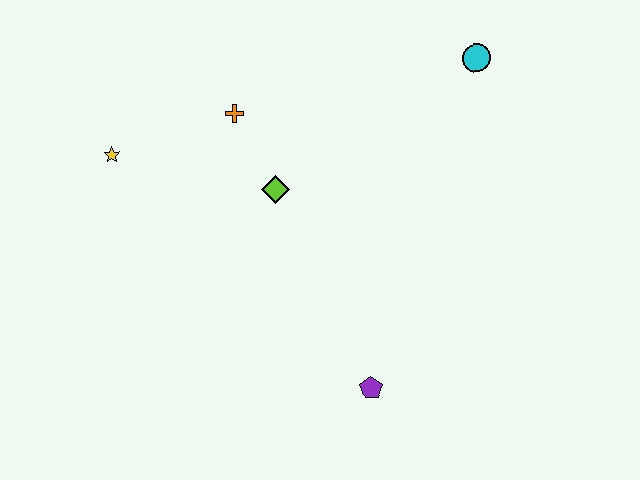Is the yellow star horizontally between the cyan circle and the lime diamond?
No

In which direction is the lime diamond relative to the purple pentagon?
The lime diamond is above the purple pentagon.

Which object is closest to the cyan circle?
The lime diamond is closest to the cyan circle.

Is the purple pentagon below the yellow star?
Yes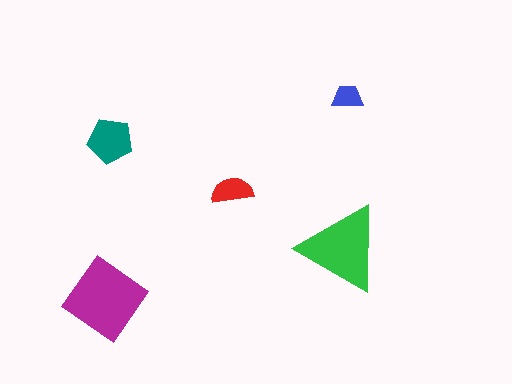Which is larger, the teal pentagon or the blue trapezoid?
The teal pentagon.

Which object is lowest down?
The magenta diamond is bottommost.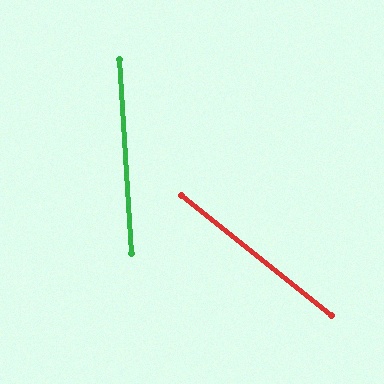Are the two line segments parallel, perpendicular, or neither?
Neither parallel nor perpendicular — they differ by about 48°.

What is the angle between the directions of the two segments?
Approximately 48 degrees.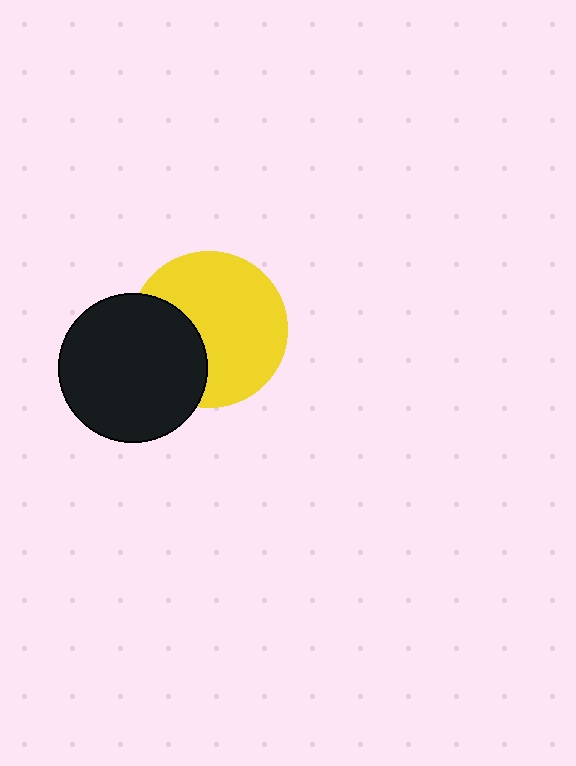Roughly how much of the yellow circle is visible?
Most of it is visible (roughly 68%).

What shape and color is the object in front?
The object in front is a black circle.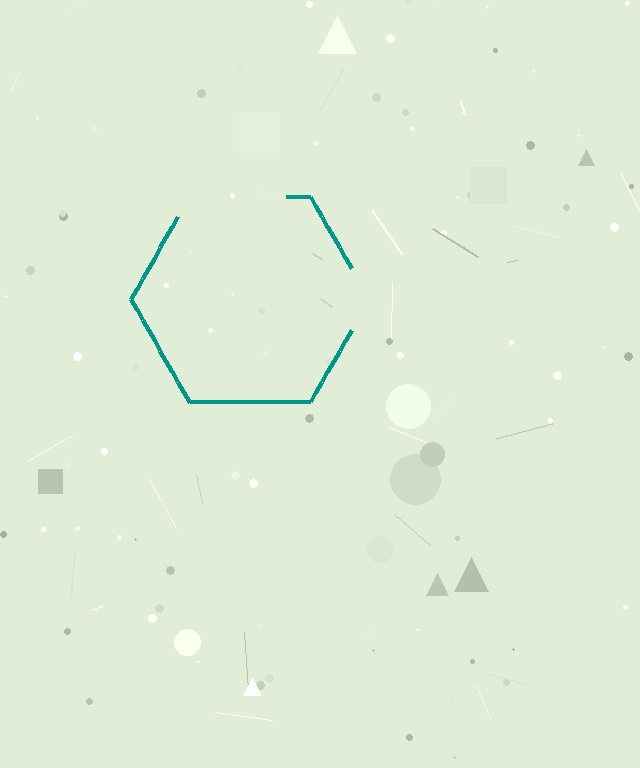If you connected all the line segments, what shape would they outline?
They would outline a hexagon.